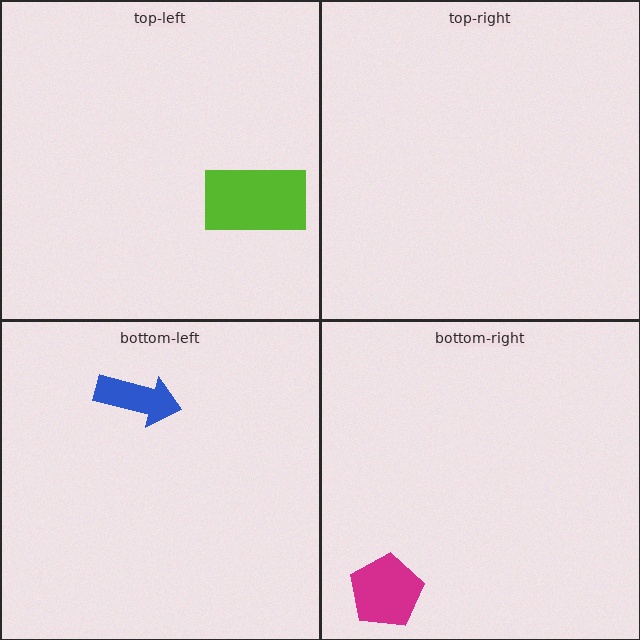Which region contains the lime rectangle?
The top-left region.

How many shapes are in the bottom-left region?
1.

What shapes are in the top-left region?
The lime rectangle.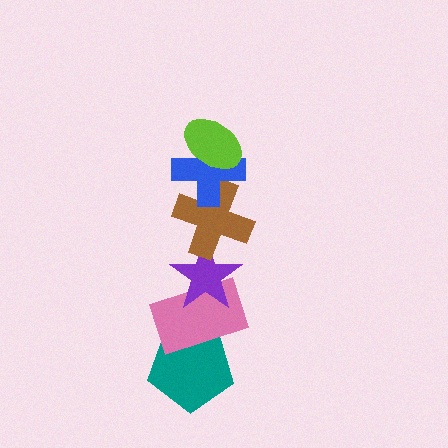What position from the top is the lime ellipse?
The lime ellipse is 1st from the top.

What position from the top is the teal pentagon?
The teal pentagon is 6th from the top.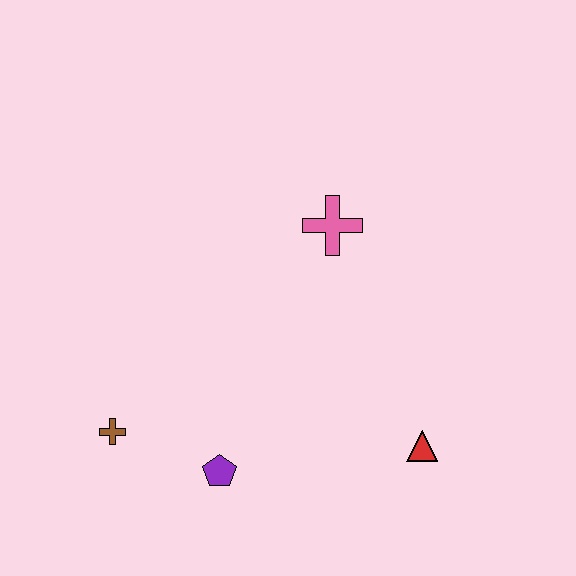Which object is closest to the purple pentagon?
The brown cross is closest to the purple pentagon.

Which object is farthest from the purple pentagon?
The pink cross is farthest from the purple pentagon.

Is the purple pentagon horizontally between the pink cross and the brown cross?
Yes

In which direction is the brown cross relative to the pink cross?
The brown cross is to the left of the pink cross.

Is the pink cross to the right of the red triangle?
No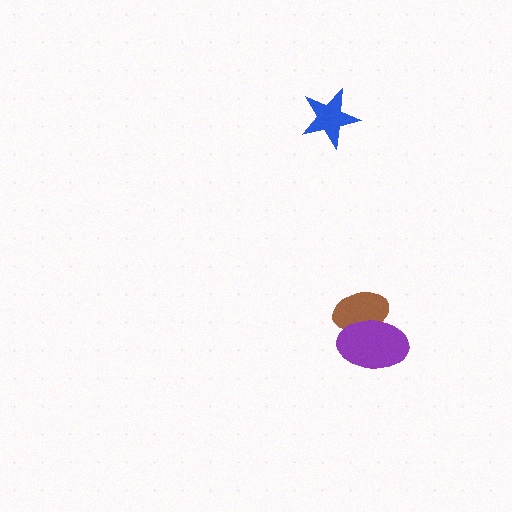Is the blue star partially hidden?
No, no other shape covers it.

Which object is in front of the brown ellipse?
The purple ellipse is in front of the brown ellipse.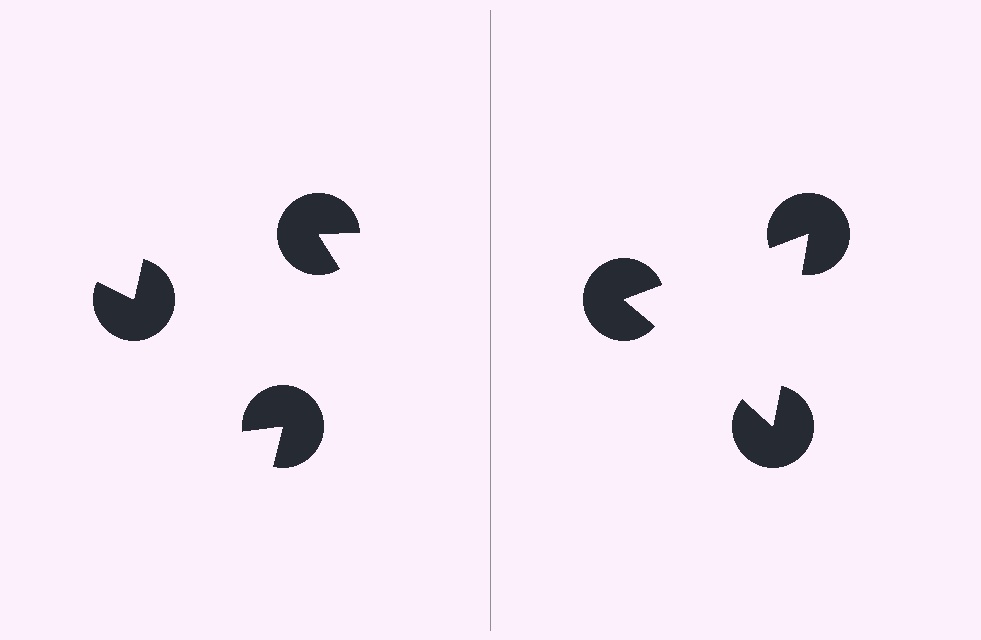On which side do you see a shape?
An illusory triangle appears on the right side. On the left side the wedge cuts are rotated, so no coherent shape forms.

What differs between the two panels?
The pac-man discs are positioned identically on both sides; only the wedge orientations differ. On the right they align to a triangle; on the left they are misaligned.